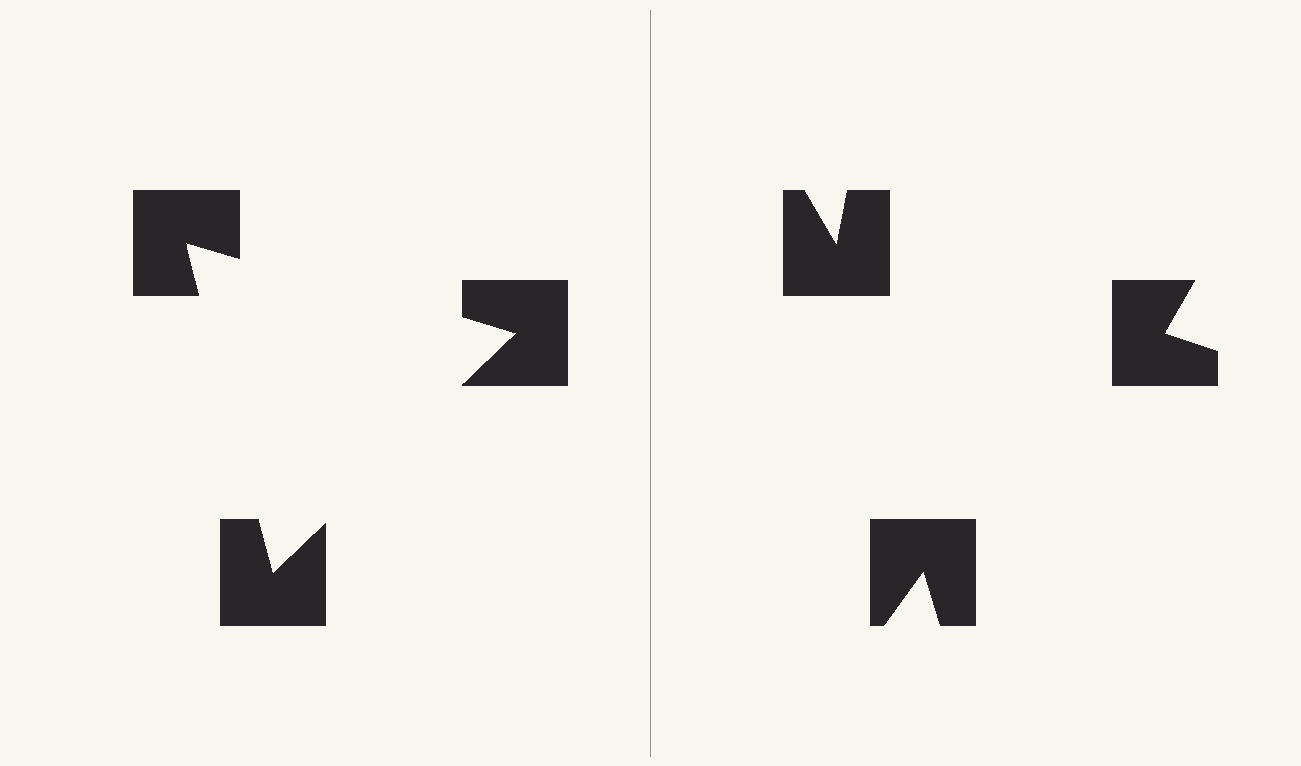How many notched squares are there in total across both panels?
6 — 3 on each side.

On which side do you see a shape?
An illusory triangle appears on the left side. On the right side the wedge cuts are rotated, so no coherent shape forms.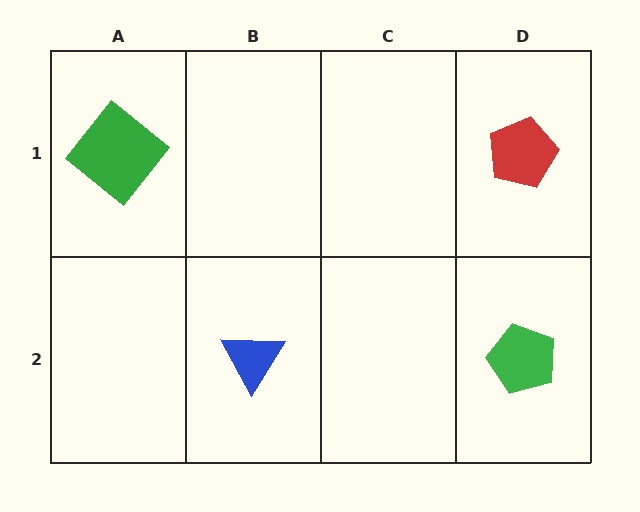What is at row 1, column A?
A green diamond.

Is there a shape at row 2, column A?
No, that cell is empty.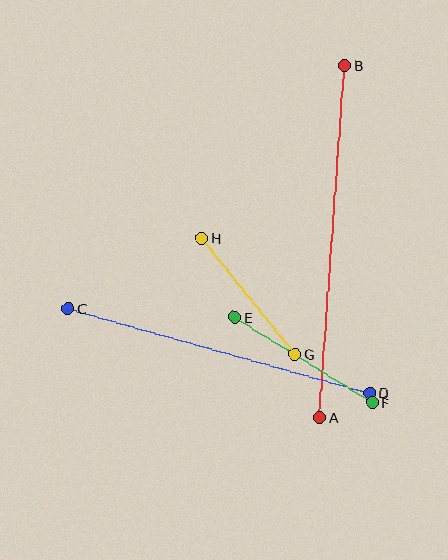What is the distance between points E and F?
The distance is approximately 162 pixels.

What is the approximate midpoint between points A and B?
The midpoint is at approximately (332, 241) pixels.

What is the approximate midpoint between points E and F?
The midpoint is at approximately (304, 360) pixels.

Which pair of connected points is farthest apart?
Points A and B are farthest apart.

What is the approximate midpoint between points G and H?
The midpoint is at approximately (248, 296) pixels.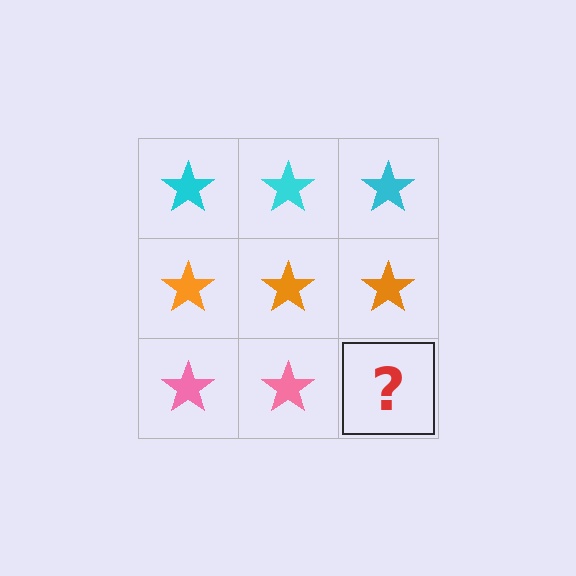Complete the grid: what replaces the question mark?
The question mark should be replaced with a pink star.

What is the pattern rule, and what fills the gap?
The rule is that each row has a consistent color. The gap should be filled with a pink star.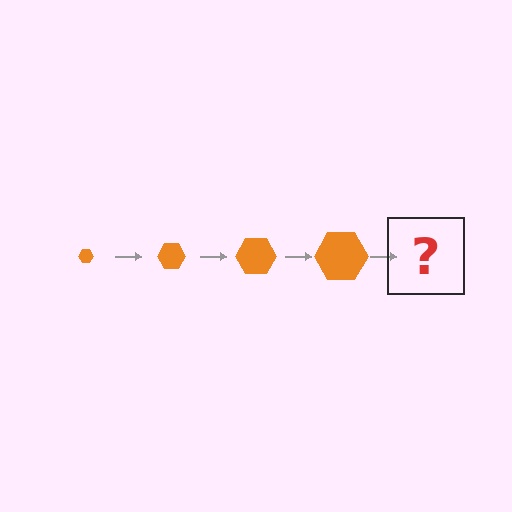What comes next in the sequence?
The next element should be an orange hexagon, larger than the previous one.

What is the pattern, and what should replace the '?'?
The pattern is that the hexagon gets progressively larger each step. The '?' should be an orange hexagon, larger than the previous one.